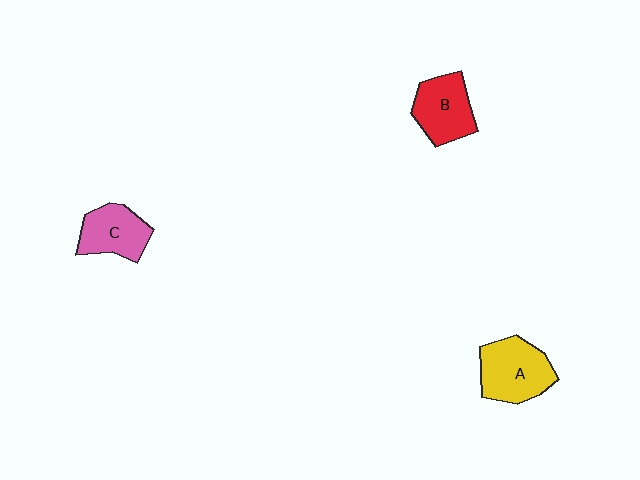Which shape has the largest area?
Shape A (yellow).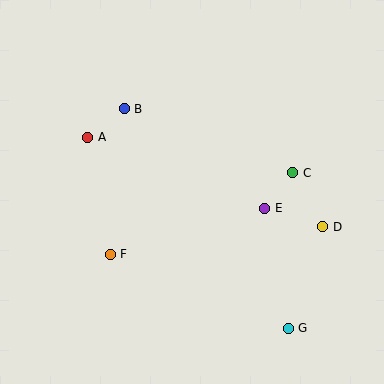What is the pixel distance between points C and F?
The distance between C and F is 200 pixels.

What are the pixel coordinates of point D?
Point D is at (323, 227).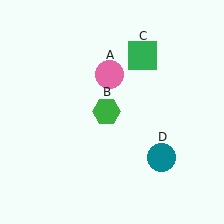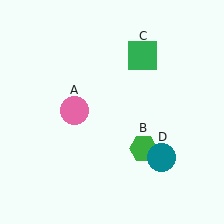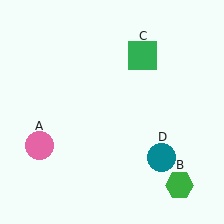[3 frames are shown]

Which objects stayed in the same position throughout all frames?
Green square (object C) and teal circle (object D) remained stationary.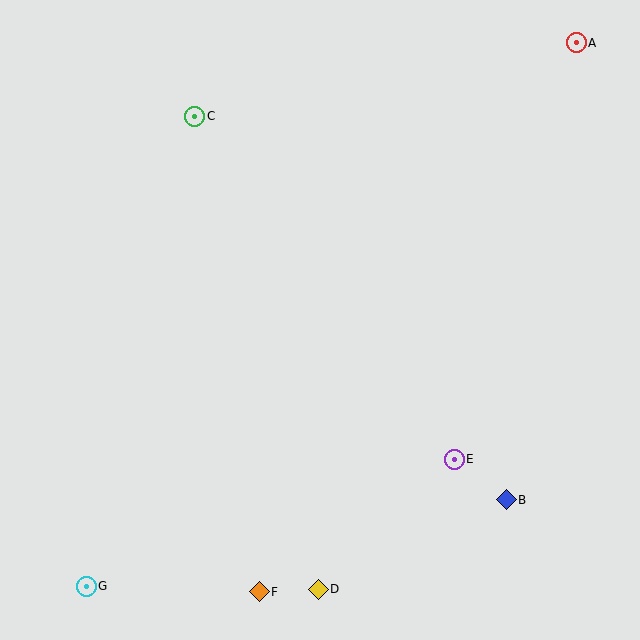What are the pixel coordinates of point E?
Point E is at (454, 459).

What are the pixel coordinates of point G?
Point G is at (86, 586).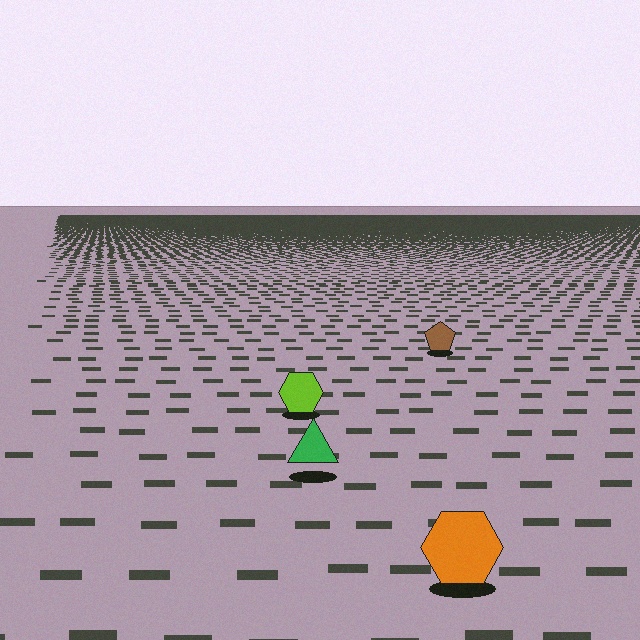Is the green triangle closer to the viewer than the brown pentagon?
Yes. The green triangle is closer — you can tell from the texture gradient: the ground texture is coarser near it.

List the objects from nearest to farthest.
From nearest to farthest: the orange hexagon, the green triangle, the lime hexagon, the brown pentagon.